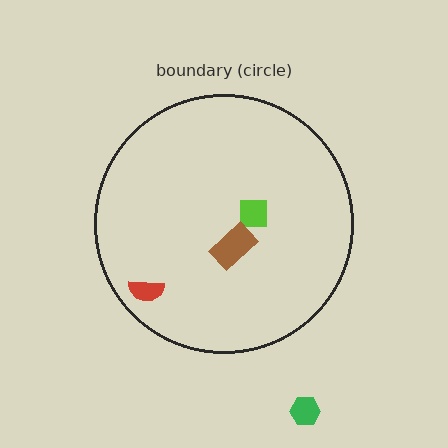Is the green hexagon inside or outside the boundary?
Outside.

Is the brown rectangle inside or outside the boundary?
Inside.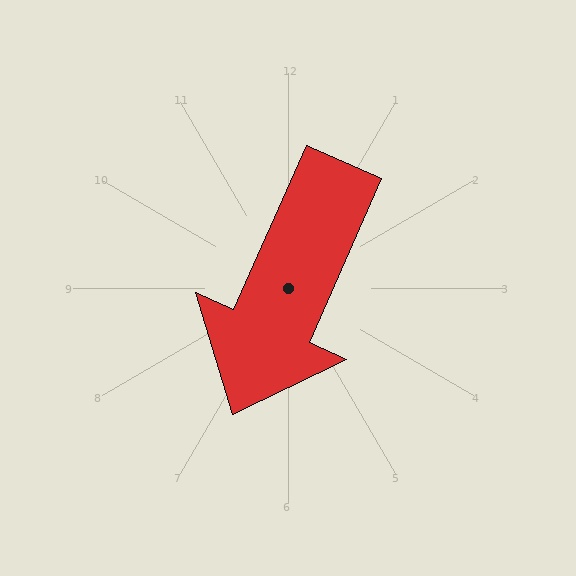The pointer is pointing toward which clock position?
Roughly 7 o'clock.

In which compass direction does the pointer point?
Southwest.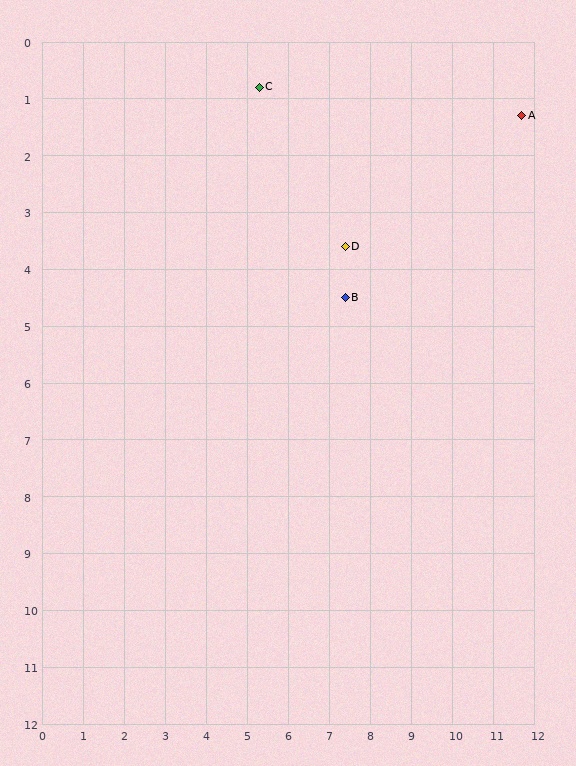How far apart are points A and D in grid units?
Points A and D are about 4.9 grid units apart.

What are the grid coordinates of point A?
Point A is at approximately (11.7, 1.3).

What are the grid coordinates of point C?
Point C is at approximately (5.3, 0.8).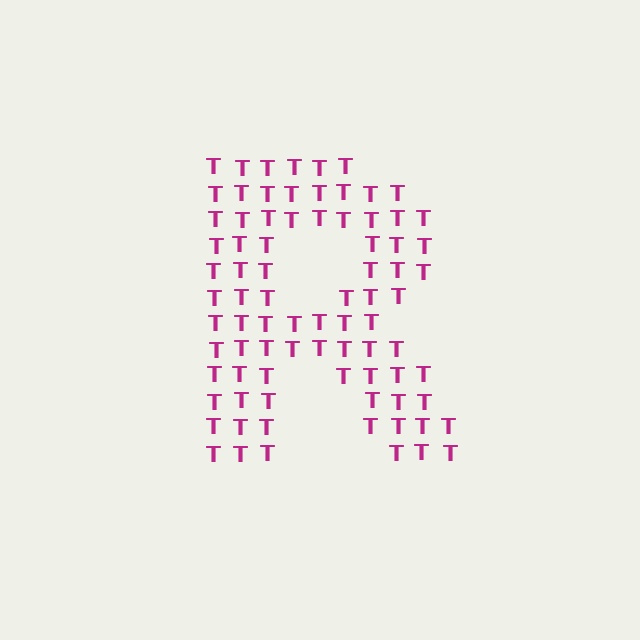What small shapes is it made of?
It is made of small letter T's.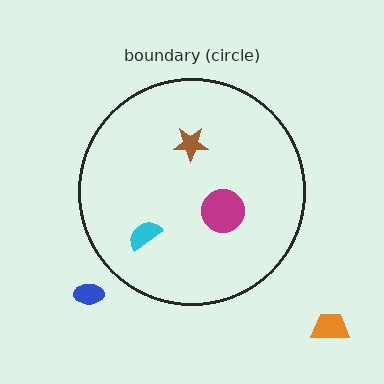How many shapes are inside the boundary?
3 inside, 2 outside.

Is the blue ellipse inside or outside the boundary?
Outside.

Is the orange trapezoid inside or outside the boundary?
Outside.